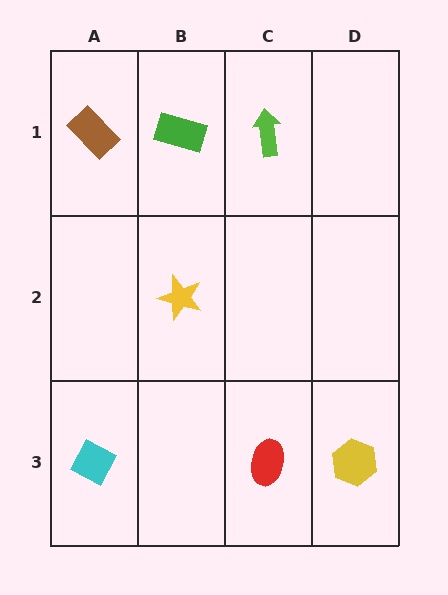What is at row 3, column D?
A yellow hexagon.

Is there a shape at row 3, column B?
No, that cell is empty.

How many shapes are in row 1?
3 shapes.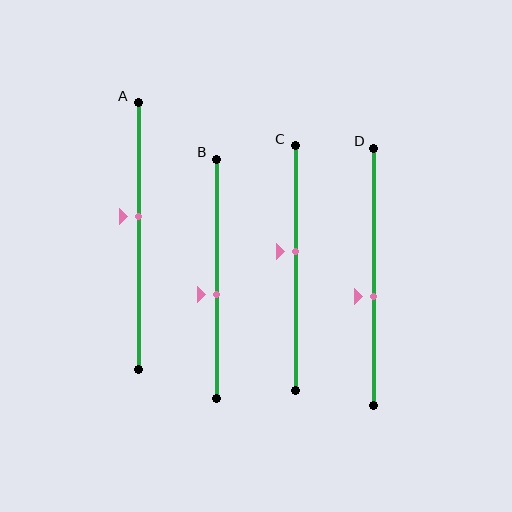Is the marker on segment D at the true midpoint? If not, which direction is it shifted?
No, the marker on segment D is shifted downward by about 8% of the segment length.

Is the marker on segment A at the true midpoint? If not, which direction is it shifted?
No, the marker on segment A is shifted upward by about 7% of the segment length.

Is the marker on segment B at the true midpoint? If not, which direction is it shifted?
No, the marker on segment B is shifted downward by about 7% of the segment length.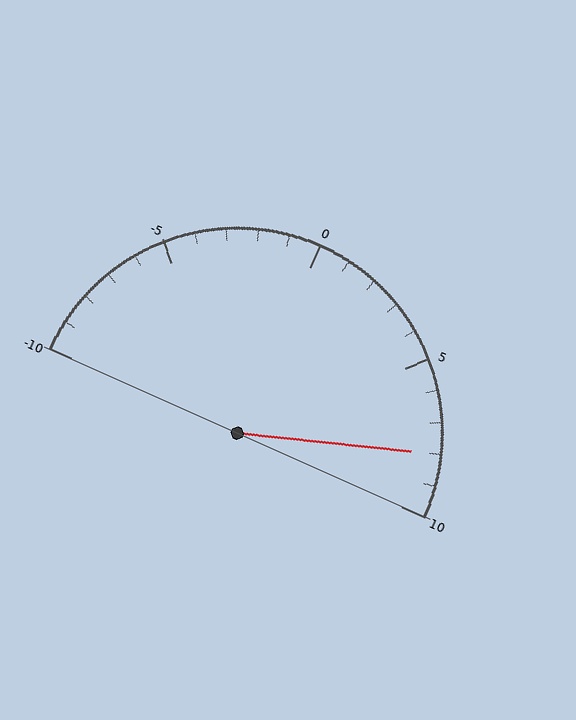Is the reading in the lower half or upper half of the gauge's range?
The reading is in the upper half of the range (-10 to 10).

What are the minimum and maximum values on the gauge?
The gauge ranges from -10 to 10.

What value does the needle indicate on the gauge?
The needle indicates approximately 8.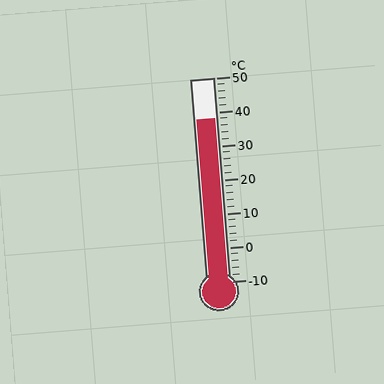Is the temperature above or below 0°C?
The temperature is above 0°C.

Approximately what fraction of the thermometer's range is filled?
The thermometer is filled to approximately 80% of its range.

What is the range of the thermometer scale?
The thermometer scale ranges from -10°C to 50°C.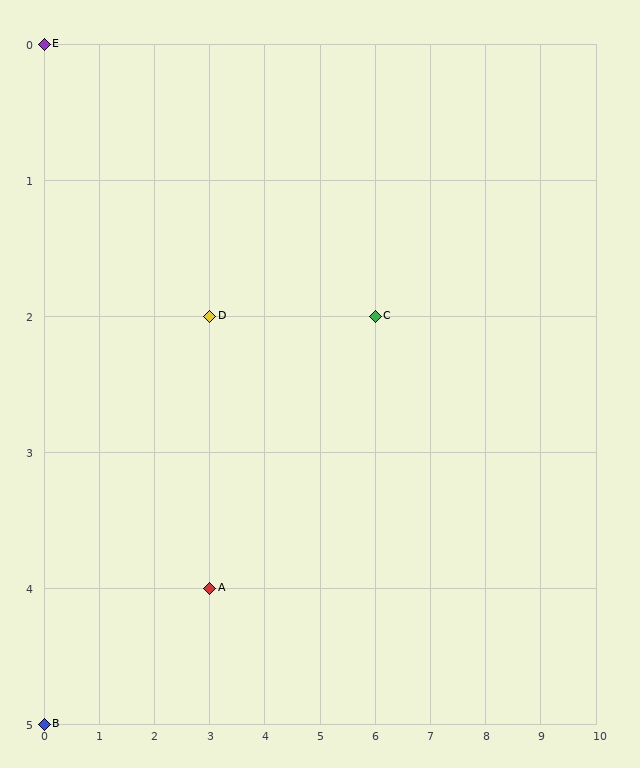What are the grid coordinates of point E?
Point E is at grid coordinates (0, 0).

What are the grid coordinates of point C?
Point C is at grid coordinates (6, 2).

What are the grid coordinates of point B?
Point B is at grid coordinates (0, 5).